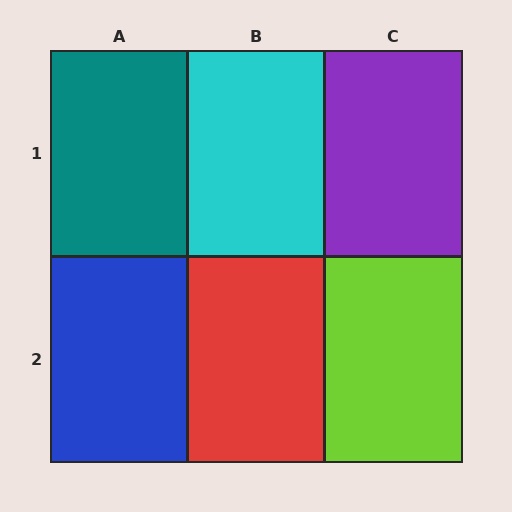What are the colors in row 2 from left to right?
Blue, red, lime.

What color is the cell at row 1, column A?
Teal.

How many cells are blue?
1 cell is blue.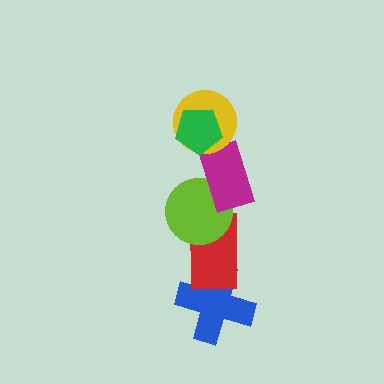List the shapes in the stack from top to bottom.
From top to bottom: the green pentagon, the yellow circle, the magenta rectangle, the lime circle, the red rectangle, the blue cross.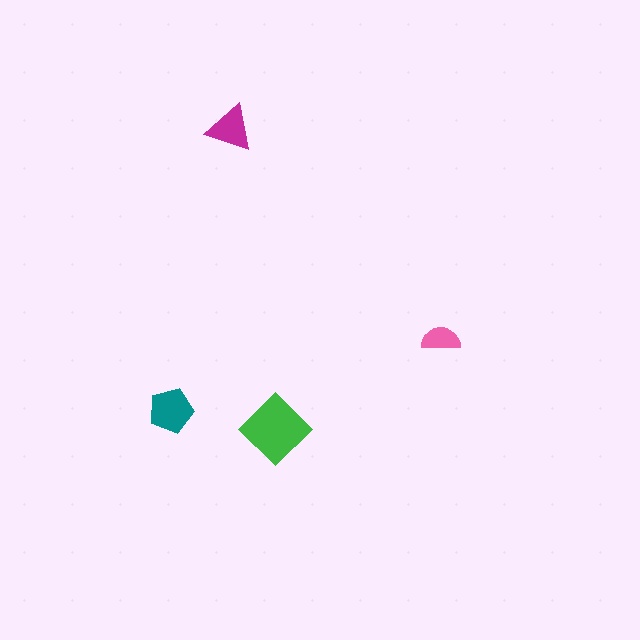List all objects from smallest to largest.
The pink semicircle, the magenta triangle, the teal pentagon, the green diamond.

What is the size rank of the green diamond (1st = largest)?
1st.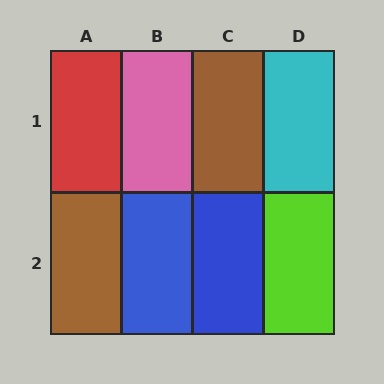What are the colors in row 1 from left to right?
Red, pink, brown, cyan.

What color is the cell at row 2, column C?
Blue.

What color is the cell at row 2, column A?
Brown.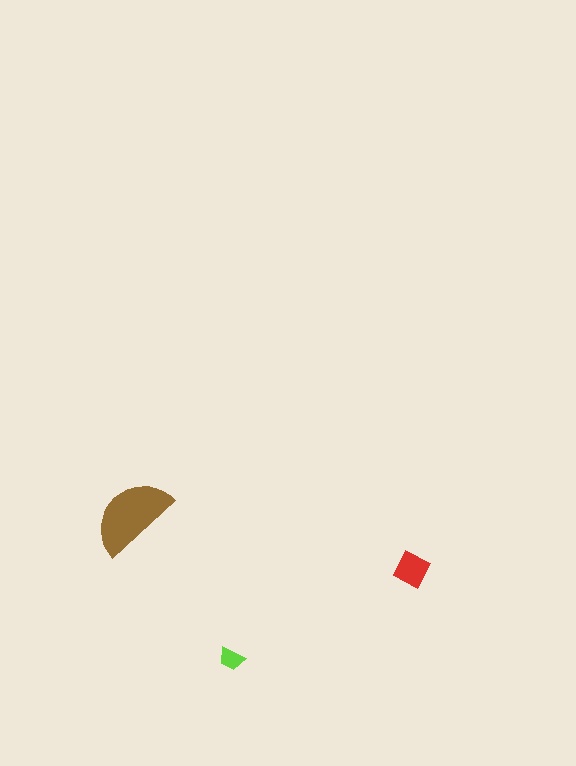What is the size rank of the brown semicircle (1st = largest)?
1st.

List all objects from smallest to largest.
The lime trapezoid, the red diamond, the brown semicircle.